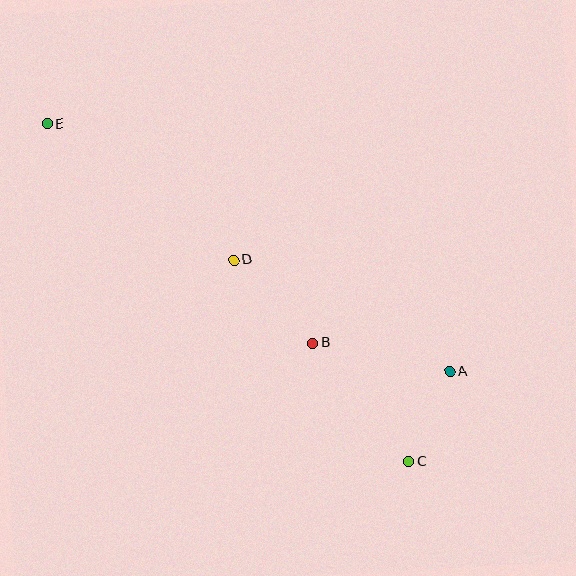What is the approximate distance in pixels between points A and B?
The distance between A and B is approximately 140 pixels.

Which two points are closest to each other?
Points A and C are closest to each other.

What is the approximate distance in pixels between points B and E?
The distance between B and E is approximately 344 pixels.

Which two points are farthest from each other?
Points C and E are farthest from each other.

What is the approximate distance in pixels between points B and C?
The distance between B and C is approximately 153 pixels.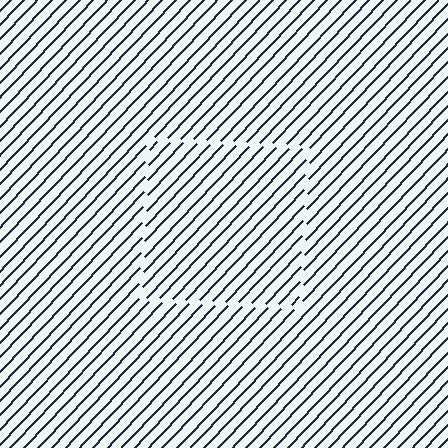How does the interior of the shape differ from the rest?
The interior of the shape contains the same grating, shifted by half a period — the contour is defined by the phase discontinuity where line-ends from the inner and outer gratings abut.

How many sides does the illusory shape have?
4 sides — the line-ends trace a square.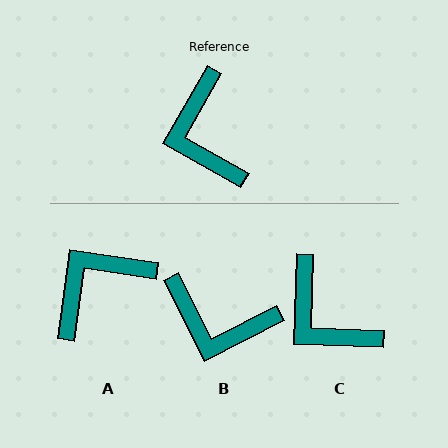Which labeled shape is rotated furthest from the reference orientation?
A, about 69 degrees away.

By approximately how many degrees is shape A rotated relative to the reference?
Approximately 69 degrees clockwise.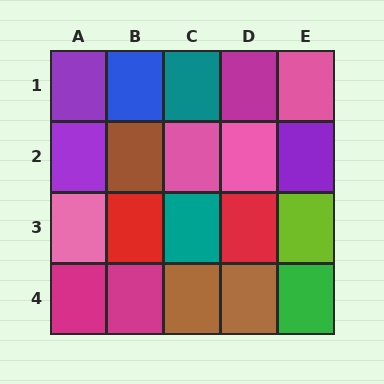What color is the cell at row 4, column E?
Green.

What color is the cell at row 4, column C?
Brown.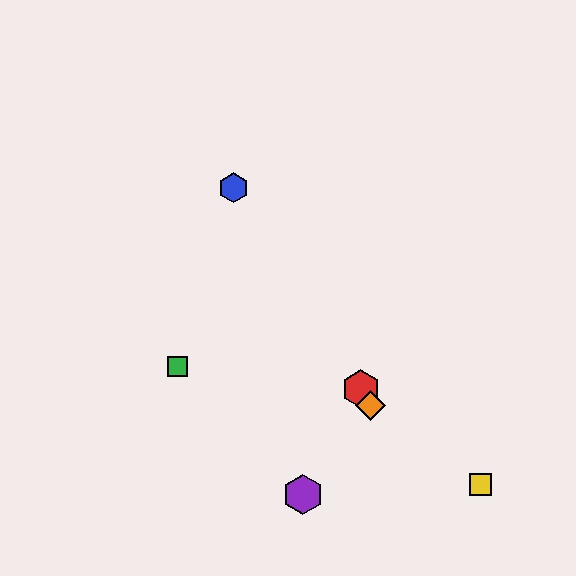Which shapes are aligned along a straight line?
The red hexagon, the blue hexagon, the orange diamond are aligned along a straight line.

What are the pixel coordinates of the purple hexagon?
The purple hexagon is at (303, 495).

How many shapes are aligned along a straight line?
3 shapes (the red hexagon, the blue hexagon, the orange diamond) are aligned along a straight line.